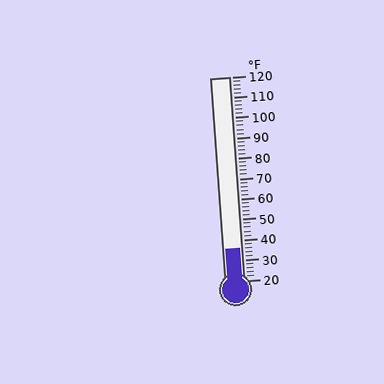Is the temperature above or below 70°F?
The temperature is below 70°F.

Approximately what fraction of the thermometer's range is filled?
The thermometer is filled to approximately 15% of its range.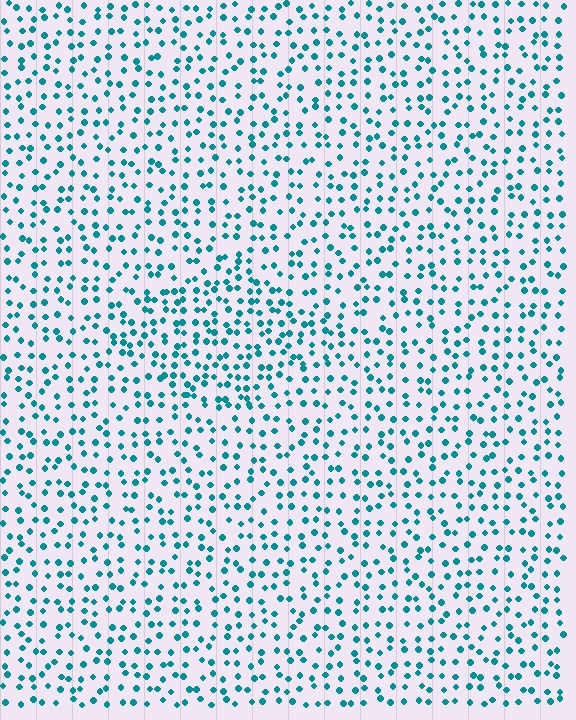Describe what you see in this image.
The image contains small teal elements arranged at two different densities. A diamond-shaped region is visible where the elements are more densely packed than the surrounding area.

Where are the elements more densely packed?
The elements are more densely packed inside the diamond boundary.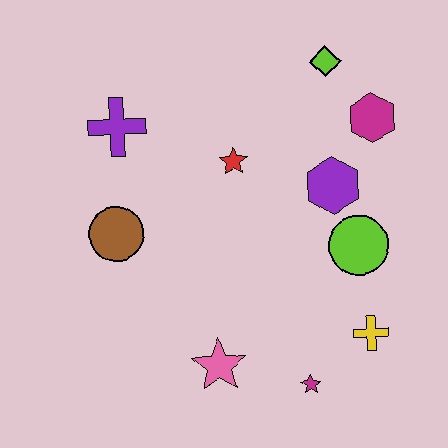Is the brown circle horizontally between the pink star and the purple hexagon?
No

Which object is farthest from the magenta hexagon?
The pink star is farthest from the magenta hexagon.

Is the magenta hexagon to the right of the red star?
Yes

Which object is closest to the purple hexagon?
The lime circle is closest to the purple hexagon.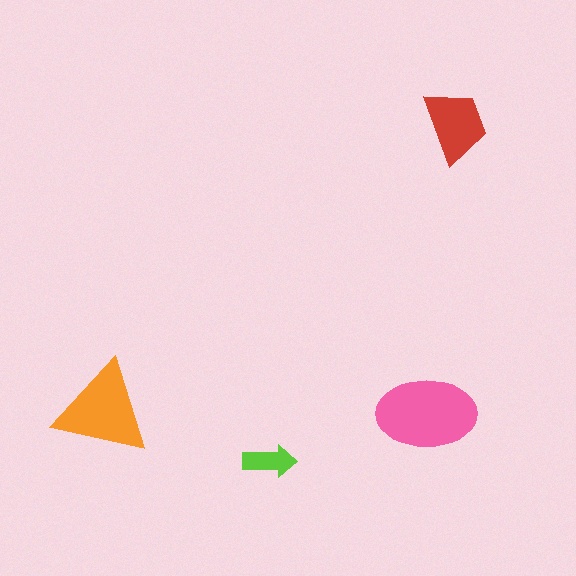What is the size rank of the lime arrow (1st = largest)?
4th.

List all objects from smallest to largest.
The lime arrow, the red trapezoid, the orange triangle, the pink ellipse.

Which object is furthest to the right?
The red trapezoid is rightmost.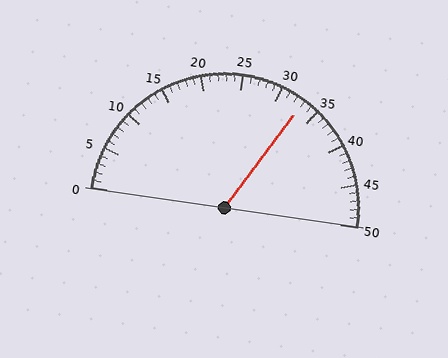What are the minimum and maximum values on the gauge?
The gauge ranges from 0 to 50.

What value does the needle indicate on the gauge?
The needle indicates approximately 33.